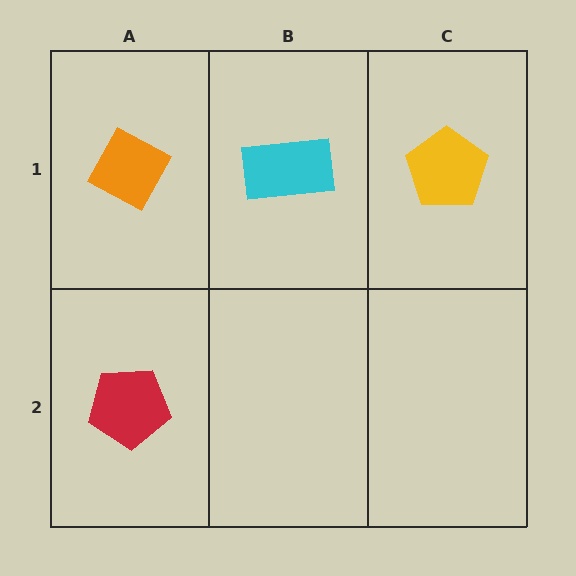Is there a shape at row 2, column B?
No, that cell is empty.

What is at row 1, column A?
An orange diamond.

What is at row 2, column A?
A red pentagon.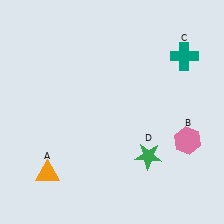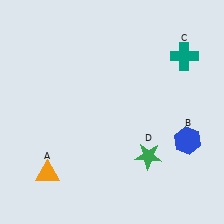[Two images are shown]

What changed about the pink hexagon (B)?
In Image 1, B is pink. In Image 2, it changed to blue.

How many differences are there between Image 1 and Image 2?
There is 1 difference between the two images.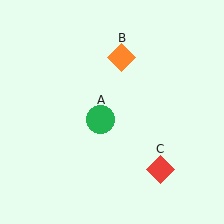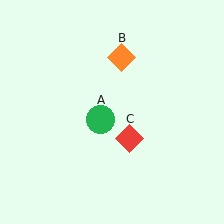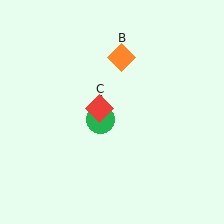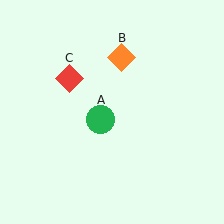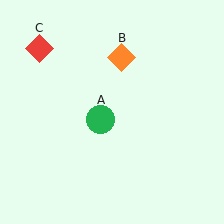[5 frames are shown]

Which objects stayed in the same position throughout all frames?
Green circle (object A) and orange diamond (object B) remained stationary.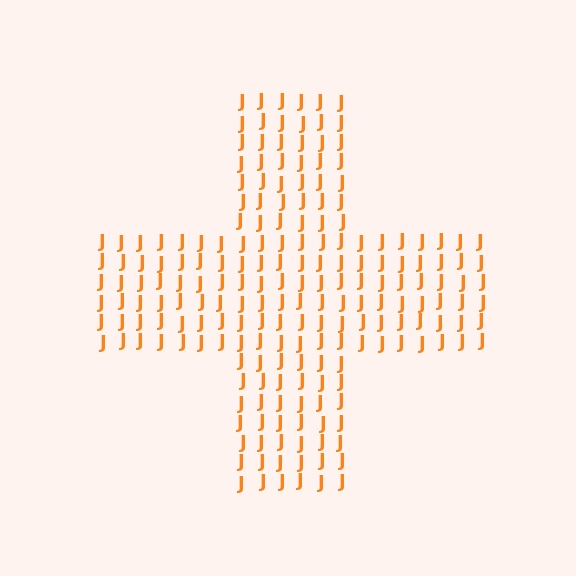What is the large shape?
The large shape is a cross.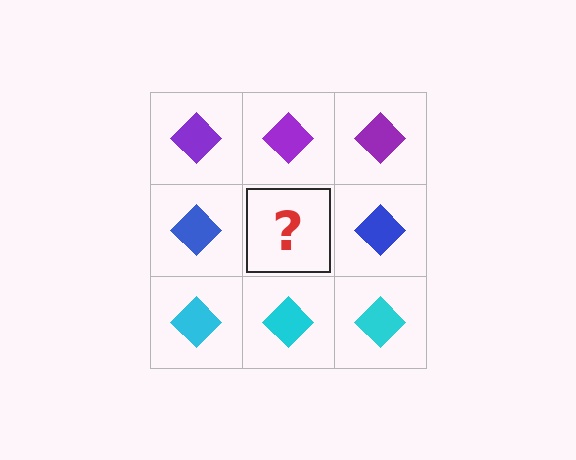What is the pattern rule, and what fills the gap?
The rule is that each row has a consistent color. The gap should be filled with a blue diamond.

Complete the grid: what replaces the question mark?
The question mark should be replaced with a blue diamond.